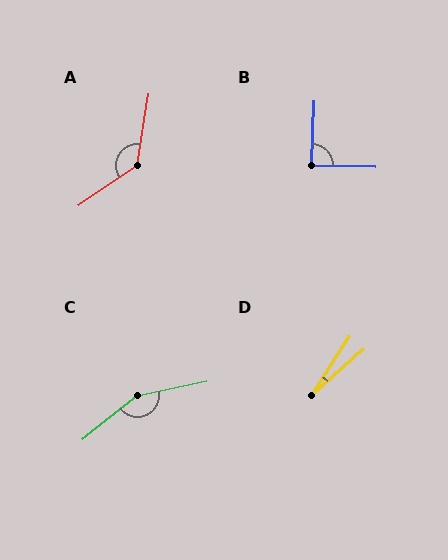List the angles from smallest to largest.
D (16°), B (90°), A (134°), C (153°).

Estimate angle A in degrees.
Approximately 134 degrees.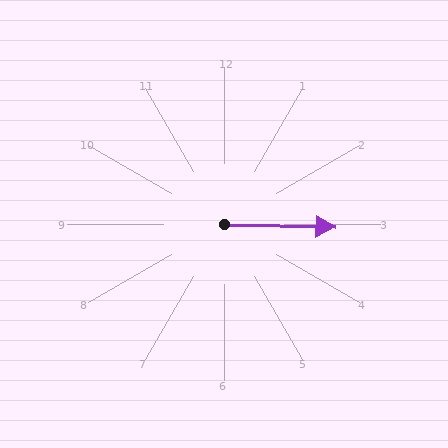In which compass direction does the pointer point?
East.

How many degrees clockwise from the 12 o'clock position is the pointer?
Approximately 91 degrees.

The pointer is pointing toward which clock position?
Roughly 3 o'clock.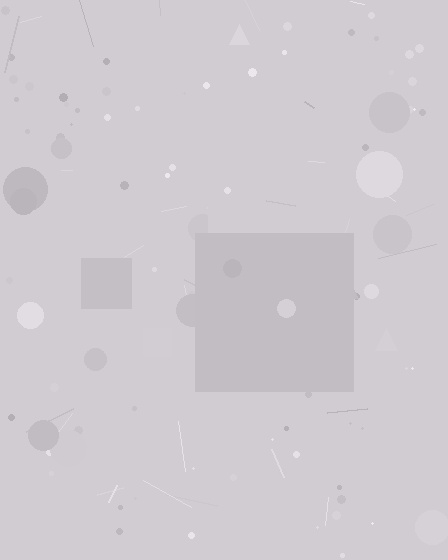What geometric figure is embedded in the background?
A square is embedded in the background.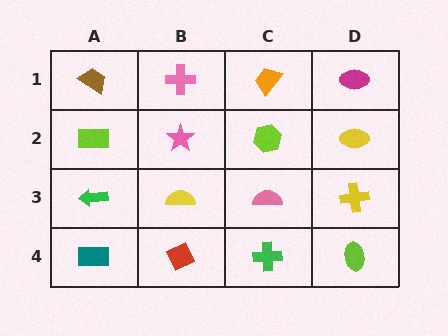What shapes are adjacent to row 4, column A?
A green arrow (row 3, column A), a red diamond (row 4, column B).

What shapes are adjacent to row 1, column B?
A pink star (row 2, column B), a brown trapezoid (row 1, column A), an orange trapezoid (row 1, column C).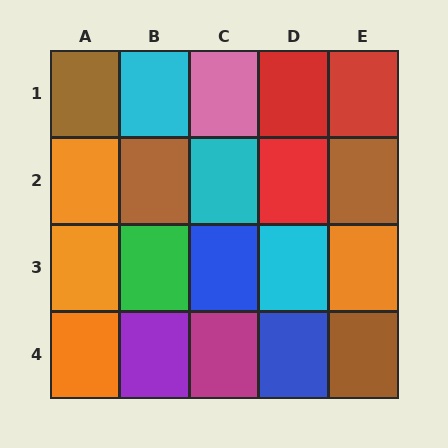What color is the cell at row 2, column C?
Cyan.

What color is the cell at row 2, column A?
Orange.